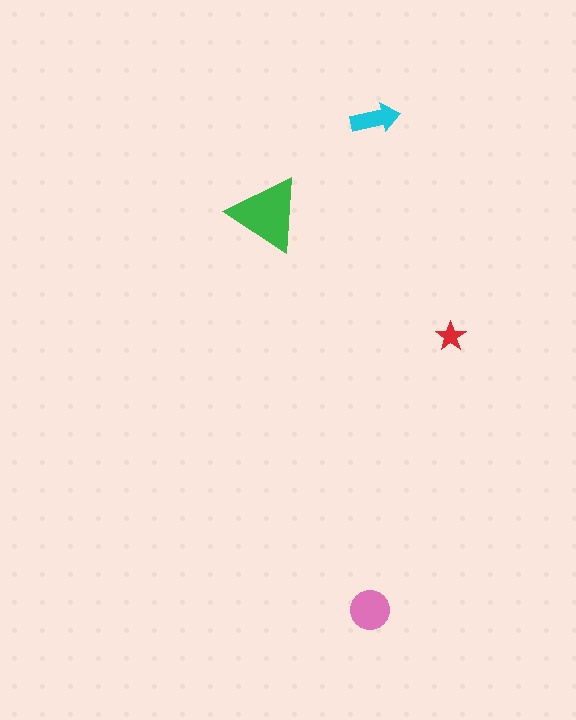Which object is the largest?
The green triangle.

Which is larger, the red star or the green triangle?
The green triangle.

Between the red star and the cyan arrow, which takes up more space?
The cyan arrow.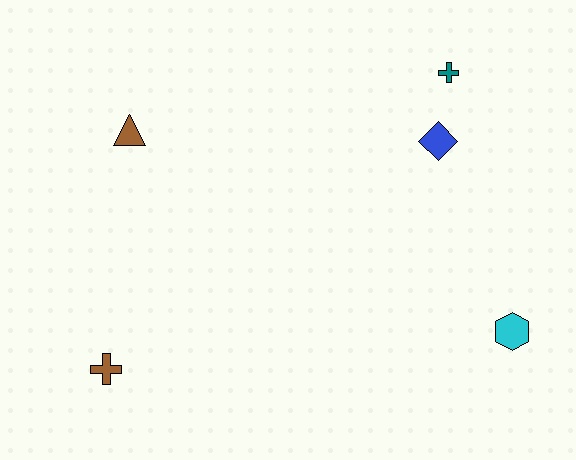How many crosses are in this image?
There are 2 crosses.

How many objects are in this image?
There are 5 objects.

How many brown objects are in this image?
There are 2 brown objects.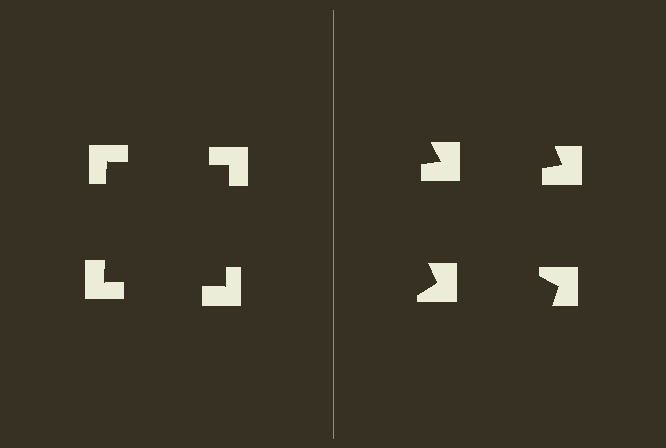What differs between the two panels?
The notched squares are positioned identically on both sides; only the wedge orientations differ. On the left they align to a square; on the right they are misaligned.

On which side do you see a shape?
An illusory square appears on the left side. On the right side the wedge cuts are rotated, so no coherent shape forms.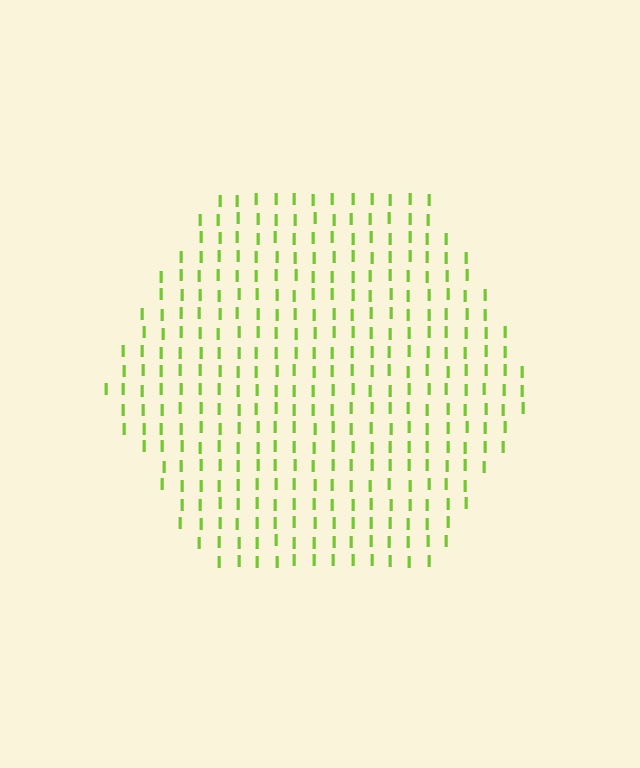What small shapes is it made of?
It is made of small letter I's.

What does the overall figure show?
The overall figure shows a hexagon.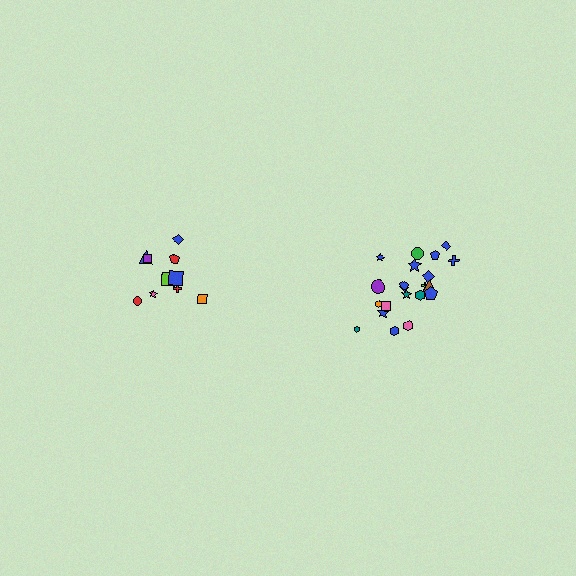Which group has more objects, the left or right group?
The right group.